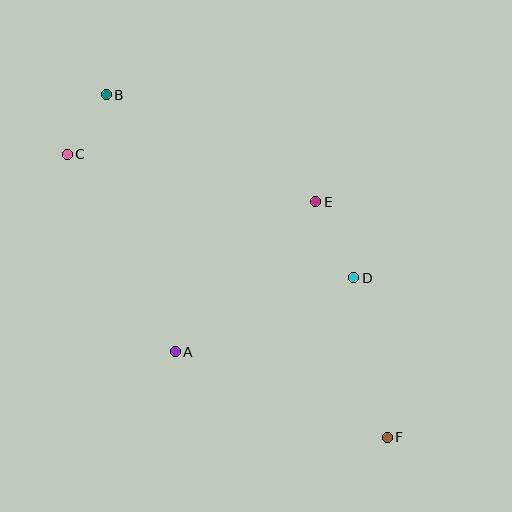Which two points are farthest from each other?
Points B and F are farthest from each other.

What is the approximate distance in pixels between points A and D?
The distance between A and D is approximately 193 pixels.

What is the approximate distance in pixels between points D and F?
The distance between D and F is approximately 163 pixels.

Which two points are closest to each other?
Points B and C are closest to each other.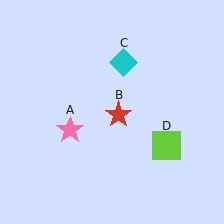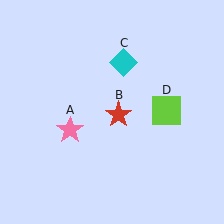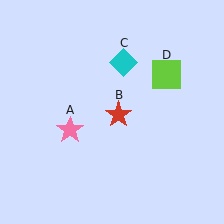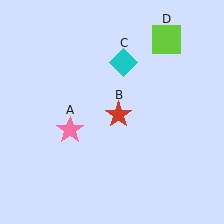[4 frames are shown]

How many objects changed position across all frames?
1 object changed position: lime square (object D).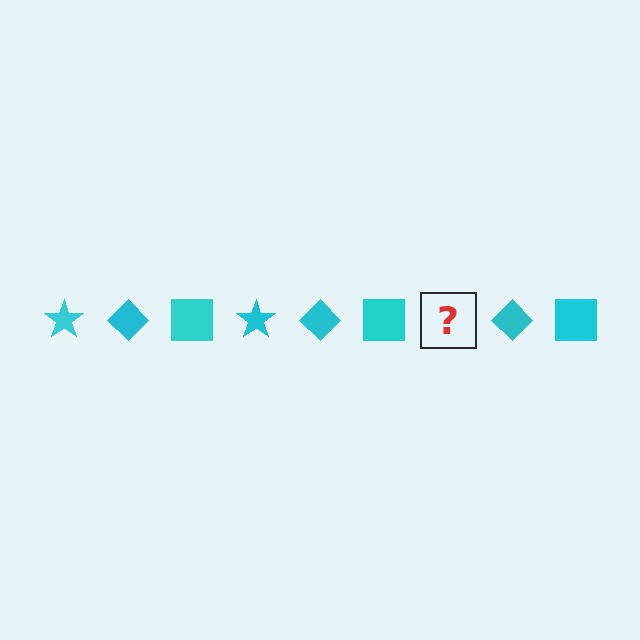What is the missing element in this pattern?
The missing element is a cyan star.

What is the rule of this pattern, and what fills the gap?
The rule is that the pattern cycles through star, diamond, square shapes in cyan. The gap should be filled with a cyan star.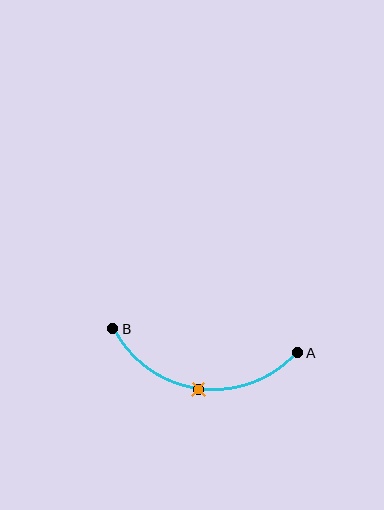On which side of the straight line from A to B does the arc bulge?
The arc bulges below the straight line connecting A and B.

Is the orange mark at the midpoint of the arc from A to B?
Yes. The orange mark lies on the arc at equal arc-length from both A and B — it is the arc midpoint.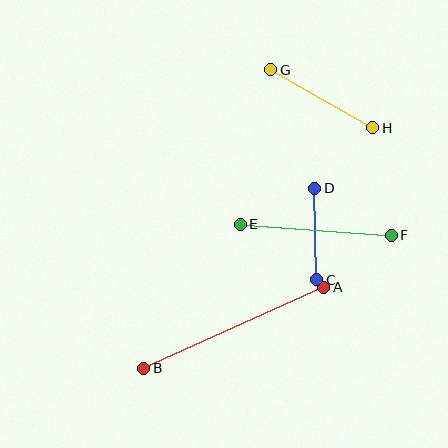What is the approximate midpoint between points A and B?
The midpoint is at approximately (234, 328) pixels.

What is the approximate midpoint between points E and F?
The midpoint is at approximately (316, 230) pixels.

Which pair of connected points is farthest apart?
Points A and B are farthest apart.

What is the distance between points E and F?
The distance is approximately 152 pixels.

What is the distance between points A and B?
The distance is approximately 198 pixels.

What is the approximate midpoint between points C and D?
The midpoint is at approximately (316, 234) pixels.